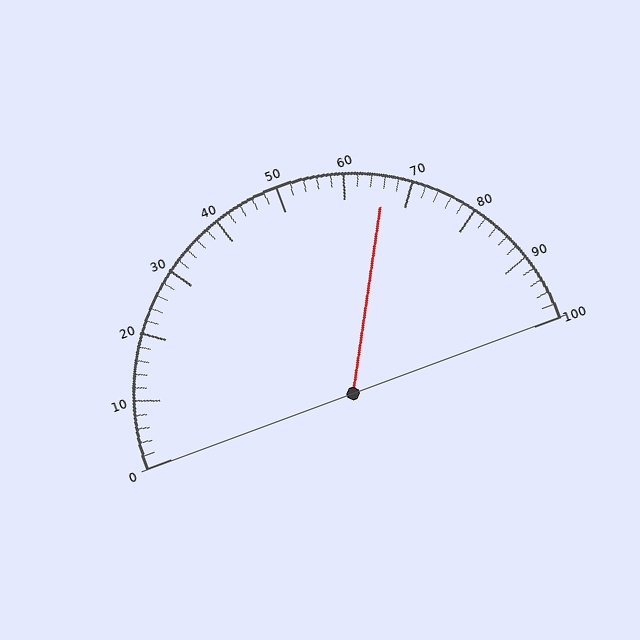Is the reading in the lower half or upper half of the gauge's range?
The reading is in the upper half of the range (0 to 100).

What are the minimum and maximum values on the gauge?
The gauge ranges from 0 to 100.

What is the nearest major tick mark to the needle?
The nearest major tick mark is 70.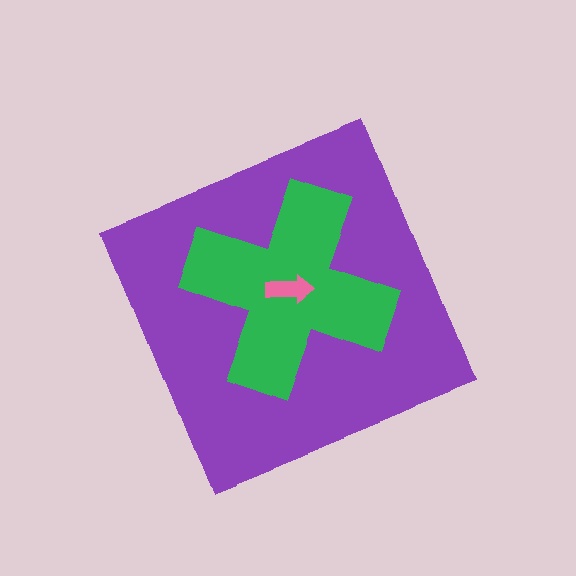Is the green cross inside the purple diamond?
Yes.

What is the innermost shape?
The pink arrow.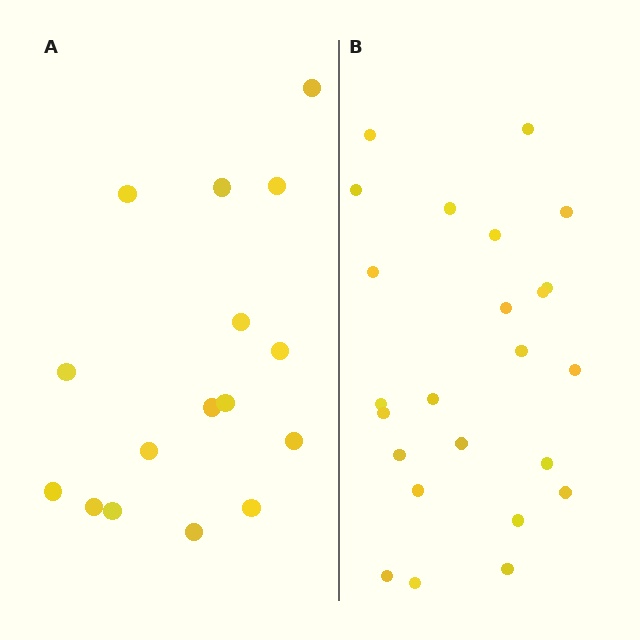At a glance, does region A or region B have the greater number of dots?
Region B (the right region) has more dots.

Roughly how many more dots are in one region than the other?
Region B has roughly 8 or so more dots than region A.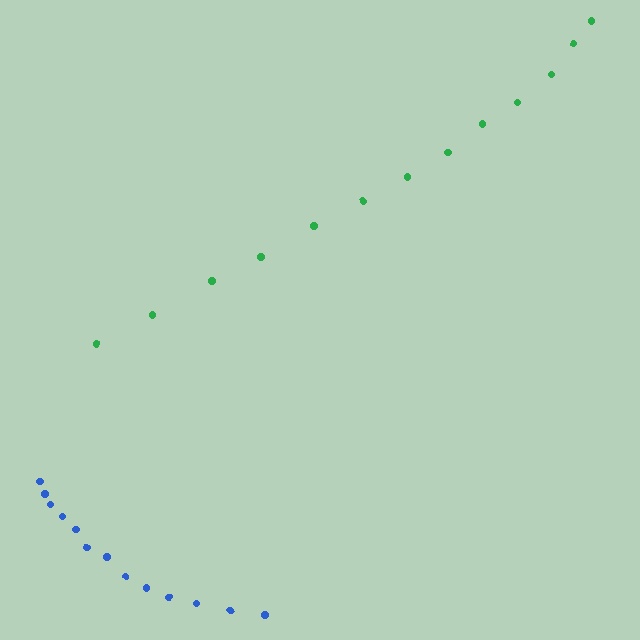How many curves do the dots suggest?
There are 2 distinct paths.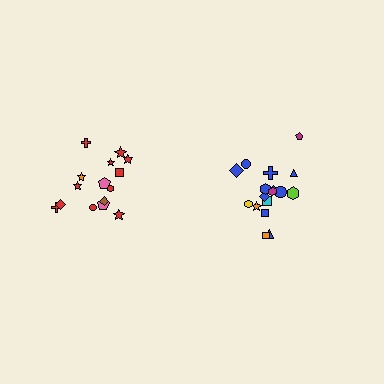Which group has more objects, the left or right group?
The right group.